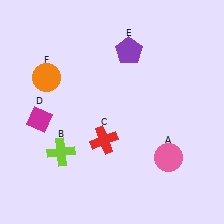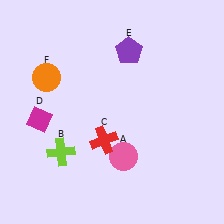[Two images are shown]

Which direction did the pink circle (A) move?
The pink circle (A) moved left.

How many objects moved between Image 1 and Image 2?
1 object moved between the two images.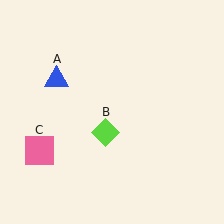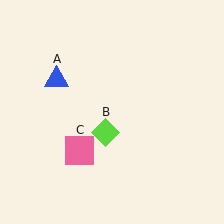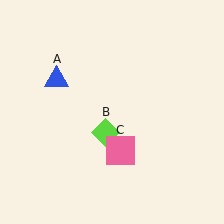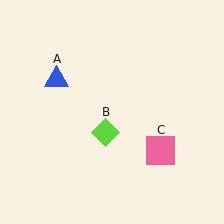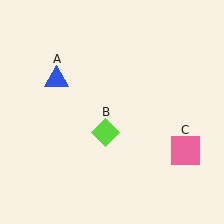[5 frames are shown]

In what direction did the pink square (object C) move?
The pink square (object C) moved right.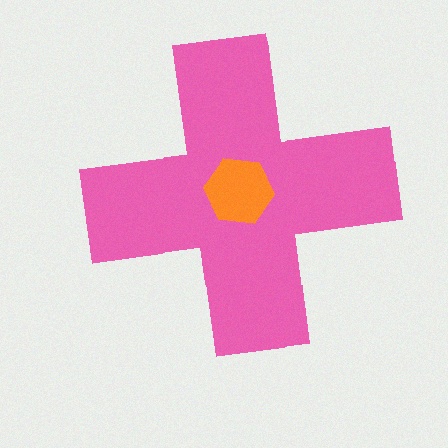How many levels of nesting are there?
2.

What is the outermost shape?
The pink cross.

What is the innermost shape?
The orange hexagon.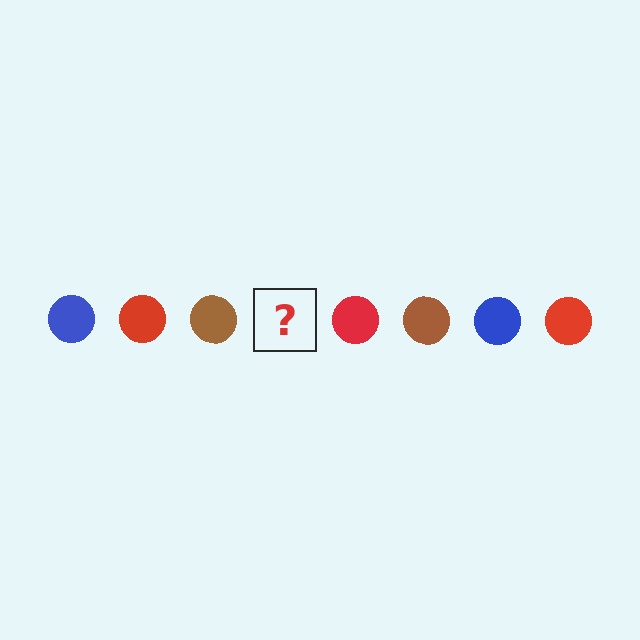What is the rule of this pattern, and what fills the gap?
The rule is that the pattern cycles through blue, red, brown circles. The gap should be filled with a blue circle.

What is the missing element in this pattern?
The missing element is a blue circle.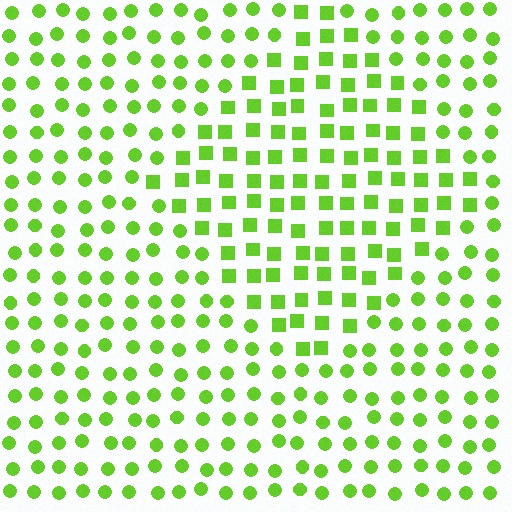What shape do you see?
I see a diamond.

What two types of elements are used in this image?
The image uses squares inside the diamond region and circles outside it.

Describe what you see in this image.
The image is filled with small lime elements arranged in a uniform grid. A diamond-shaped region contains squares, while the surrounding area contains circles. The boundary is defined purely by the change in element shape.